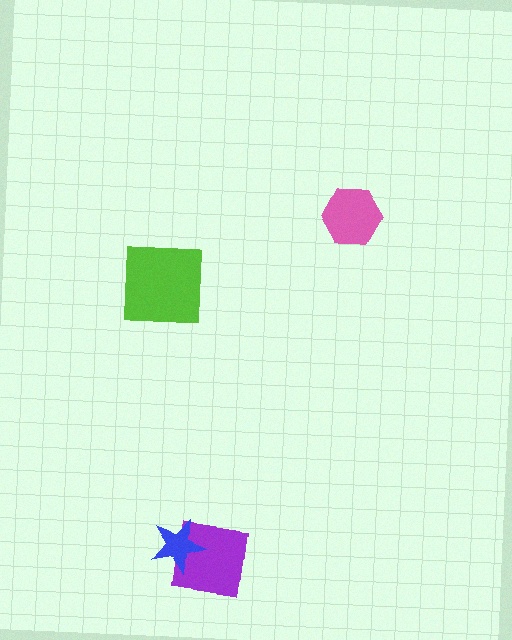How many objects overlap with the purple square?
1 object overlaps with the purple square.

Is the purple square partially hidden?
Yes, it is partially covered by another shape.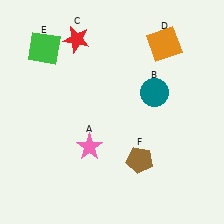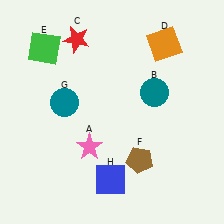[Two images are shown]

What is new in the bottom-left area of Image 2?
A blue square (H) was added in the bottom-left area of Image 2.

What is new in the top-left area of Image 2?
A teal circle (G) was added in the top-left area of Image 2.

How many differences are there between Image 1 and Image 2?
There are 2 differences between the two images.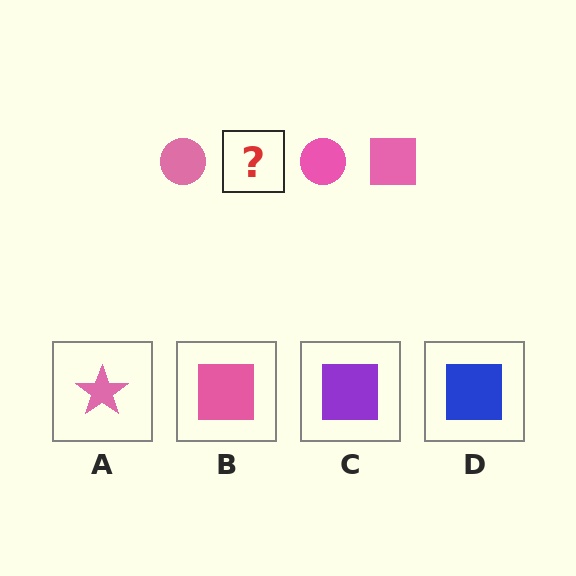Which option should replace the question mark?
Option B.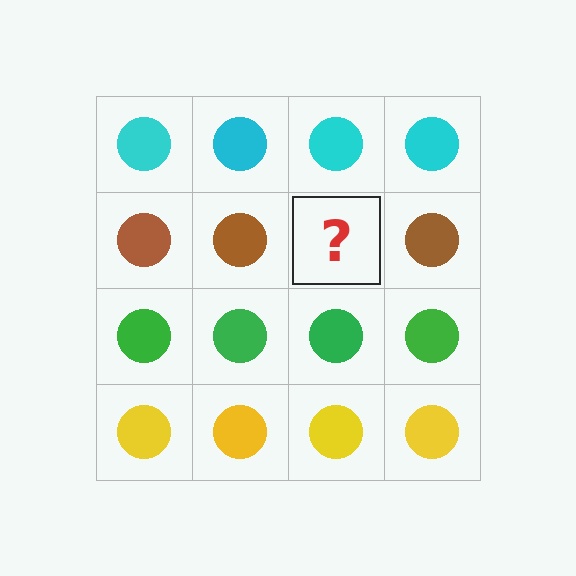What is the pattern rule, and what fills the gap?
The rule is that each row has a consistent color. The gap should be filled with a brown circle.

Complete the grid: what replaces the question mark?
The question mark should be replaced with a brown circle.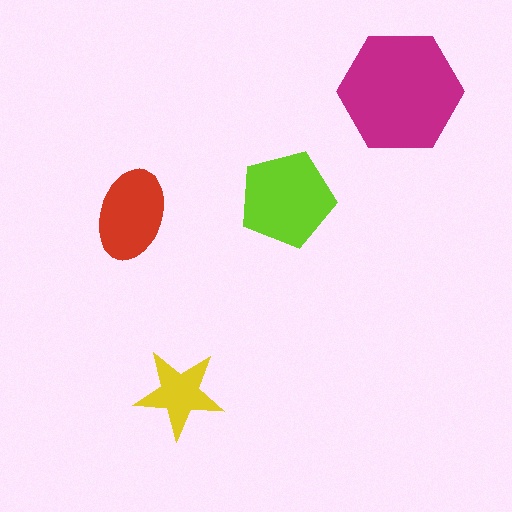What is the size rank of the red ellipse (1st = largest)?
3rd.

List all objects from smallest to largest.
The yellow star, the red ellipse, the lime pentagon, the magenta hexagon.